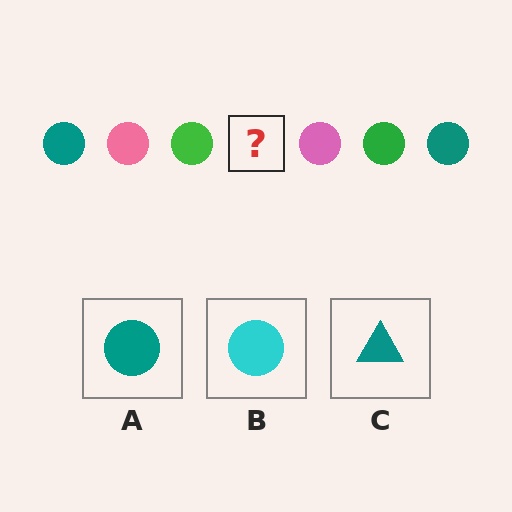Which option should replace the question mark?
Option A.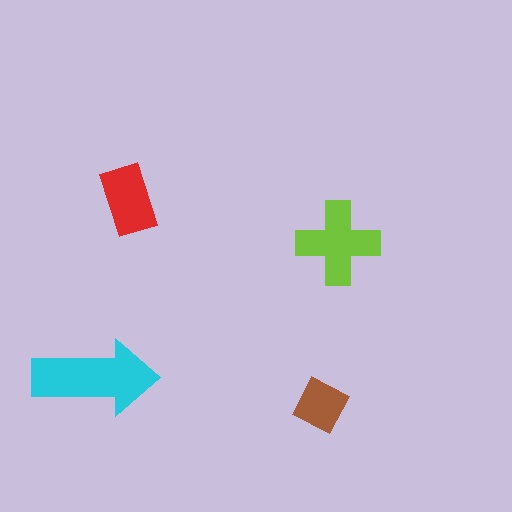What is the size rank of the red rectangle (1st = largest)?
3rd.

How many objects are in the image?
There are 4 objects in the image.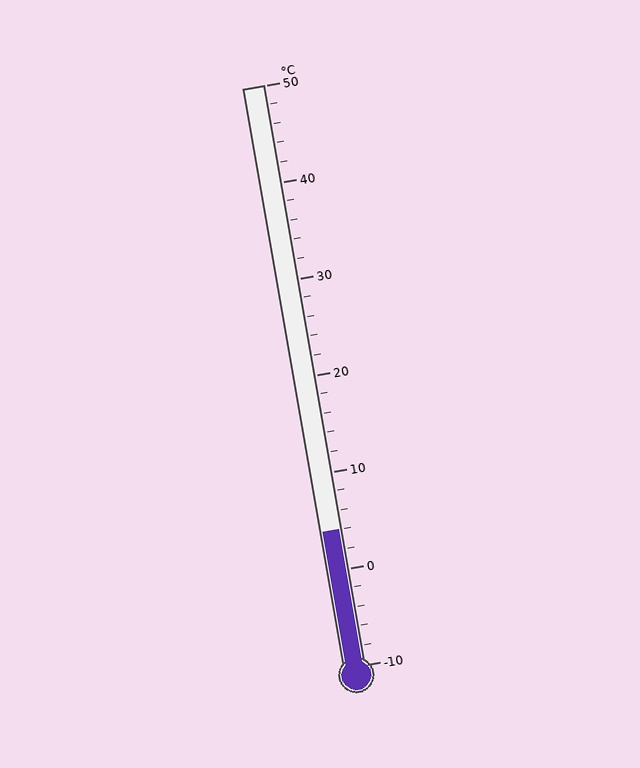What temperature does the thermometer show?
The thermometer shows approximately 4°C.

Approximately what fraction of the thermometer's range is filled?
The thermometer is filled to approximately 25% of its range.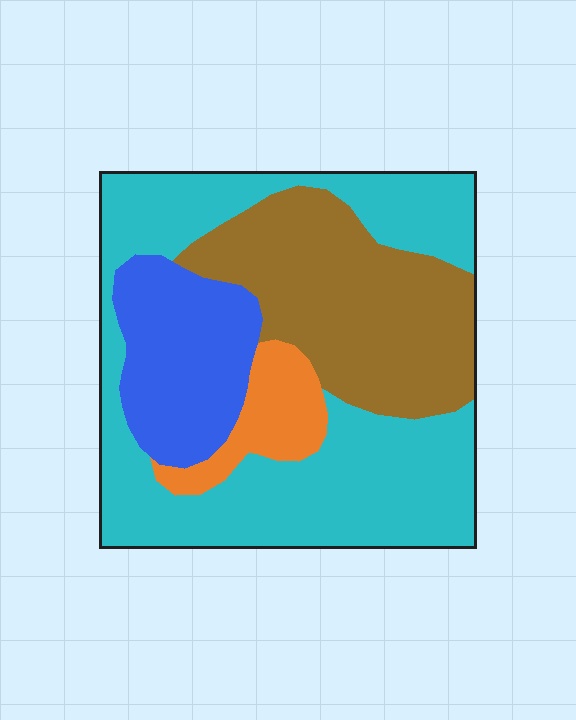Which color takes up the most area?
Cyan, at roughly 45%.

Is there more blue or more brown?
Brown.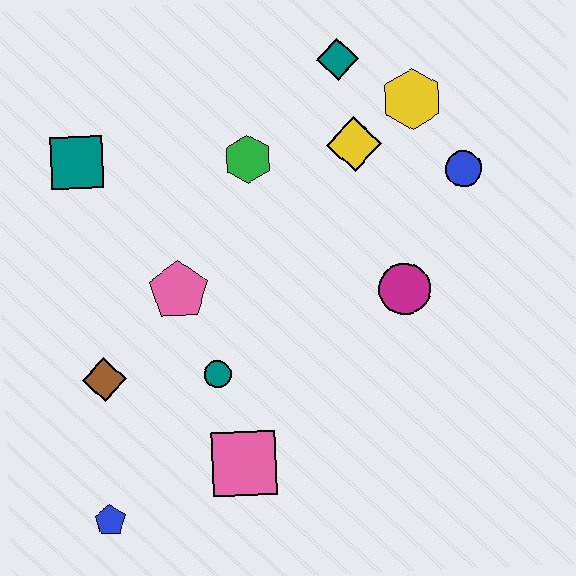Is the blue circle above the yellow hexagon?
No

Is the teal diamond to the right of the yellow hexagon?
No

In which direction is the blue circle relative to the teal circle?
The blue circle is to the right of the teal circle.